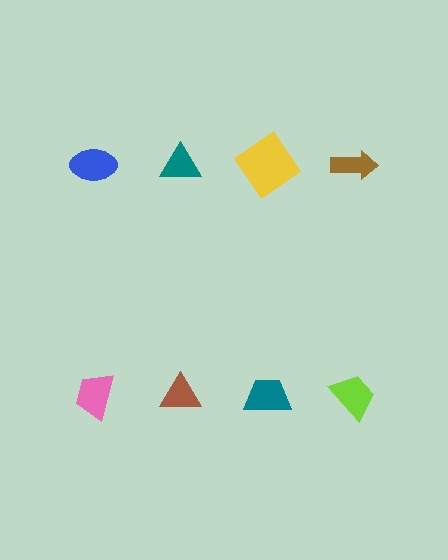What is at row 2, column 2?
A brown triangle.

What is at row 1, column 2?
A teal triangle.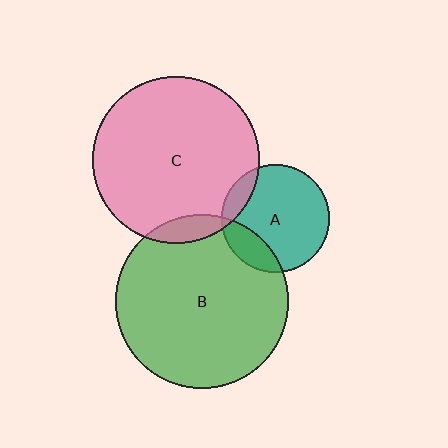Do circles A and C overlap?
Yes.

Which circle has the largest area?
Circle B (green).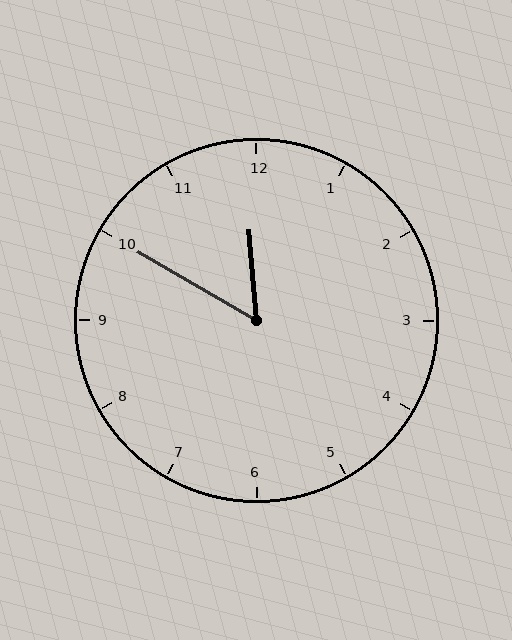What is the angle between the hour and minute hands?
Approximately 55 degrees.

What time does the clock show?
11:50.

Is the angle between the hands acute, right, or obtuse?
It is acute.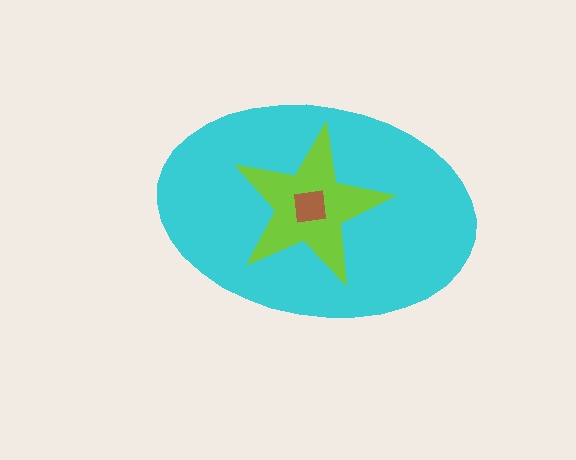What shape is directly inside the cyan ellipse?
The lime star.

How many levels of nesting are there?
3.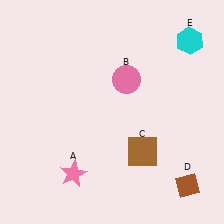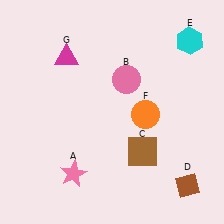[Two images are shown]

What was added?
An orange circle (F), a magenta triangle (G) were added in Image 2.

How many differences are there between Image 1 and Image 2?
There are 2 differences between the two images.